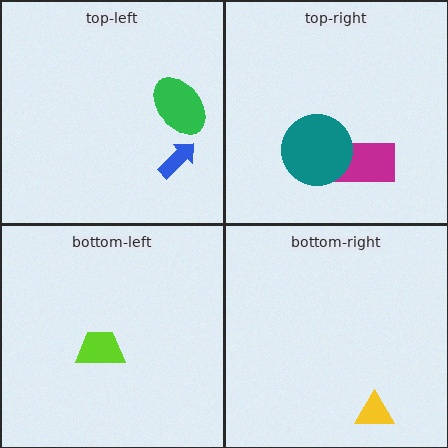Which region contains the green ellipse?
The top-left region.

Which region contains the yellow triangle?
The bottom-right region.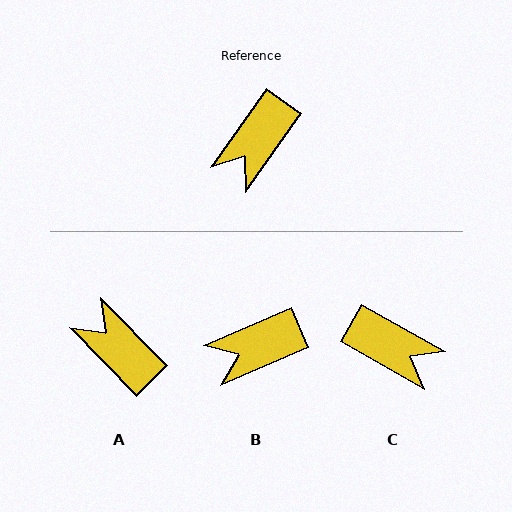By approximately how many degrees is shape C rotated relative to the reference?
Approximately 96 degrees counter-clockwise.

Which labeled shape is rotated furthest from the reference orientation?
A, about 100 degrees away.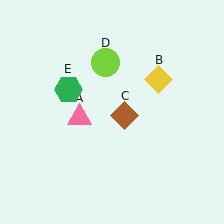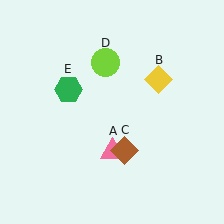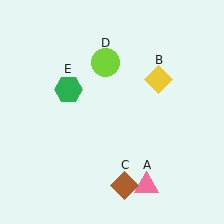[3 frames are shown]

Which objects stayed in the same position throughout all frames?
Yellow diamond (object B) and lime circle (object D) and green hexagon (object E) remained stationary.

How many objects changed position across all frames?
2 objects changed position: pink triangle (object A), brown diamond (object C).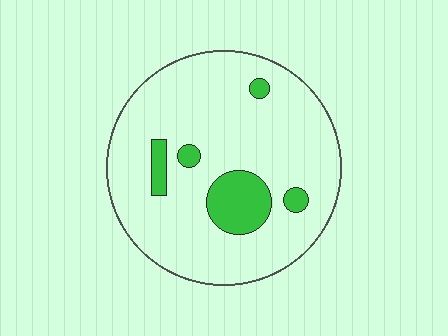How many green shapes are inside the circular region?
5.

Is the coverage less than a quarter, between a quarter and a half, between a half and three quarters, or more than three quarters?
Less than a quarter.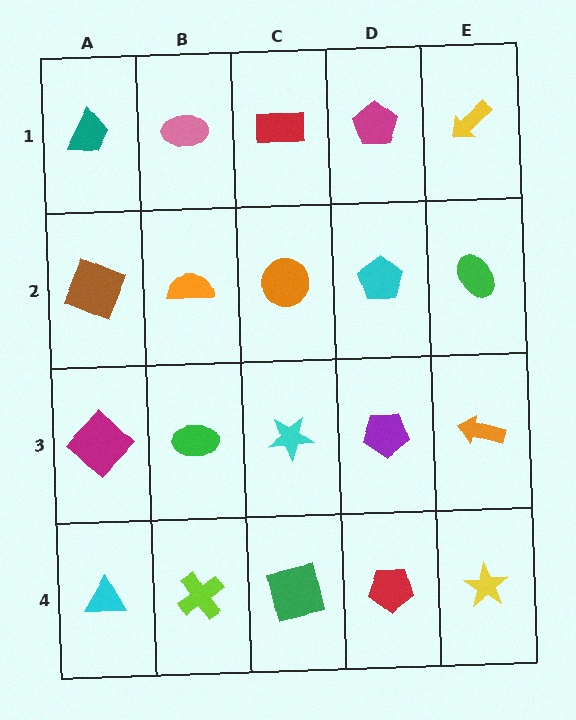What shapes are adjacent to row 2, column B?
A pink ellipse (row 1, column B), a green ellipse (row 3, column B), a brown square (row 2, column A), an orange circle (row 2, column C).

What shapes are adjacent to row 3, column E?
A green ellipse (row 2, column E), a yellow star (row 4, column E), a purple pentagon (row 3, column D).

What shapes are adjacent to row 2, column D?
A magenta pentagon (row 1, column D), a purple pentagon (row 3, column D), an orange circle (row 2, column C), a green ellipse (row 2, column E).